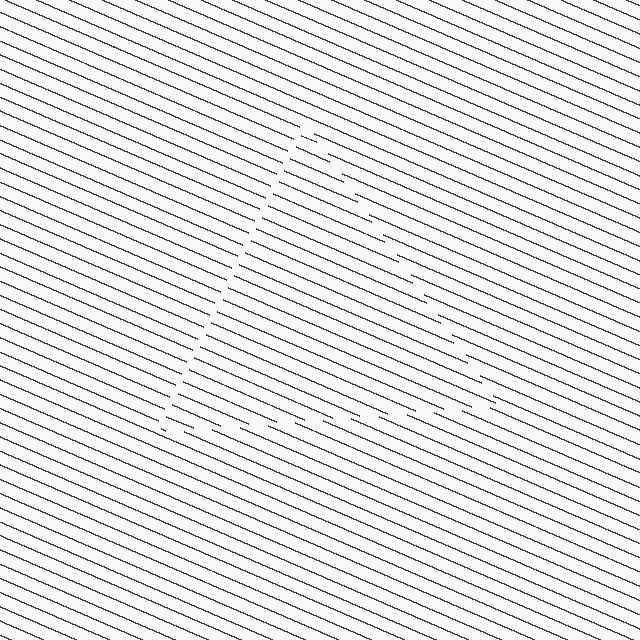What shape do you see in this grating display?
An illusory triangle. The interior of the shape contains the same grating, shifted by half a period — the contour is defined by the phase discontinuity where line-ends from the inner and outer gratings abut.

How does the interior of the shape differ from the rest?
The interior of the shape contains the same grating, shifted by half a period — the contour is defined by the phase discontinuity where line-ends from the inner and outer gratings abut.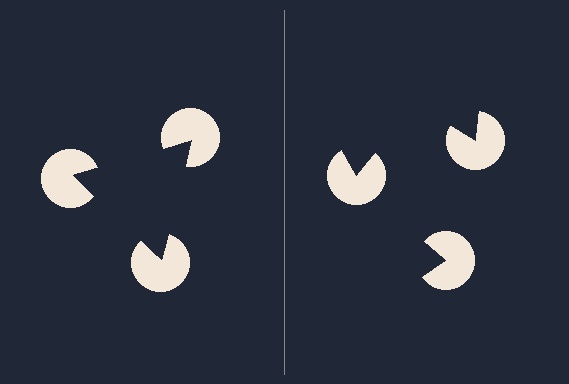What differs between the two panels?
The pac-man discs are positioned identically on both sides; only the wedge orientations differ. On the left they align to a triangle; on the right they are misaligned.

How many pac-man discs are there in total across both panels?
6 — 3 on each side.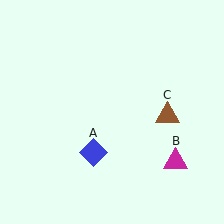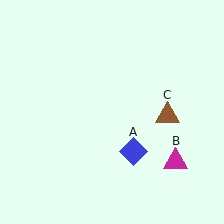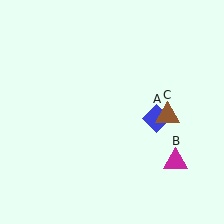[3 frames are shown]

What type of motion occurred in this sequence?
The blue diamond (object A) rotated counterclockwise around the center of the scene.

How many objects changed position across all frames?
1 object changed position: blue diamond (object A).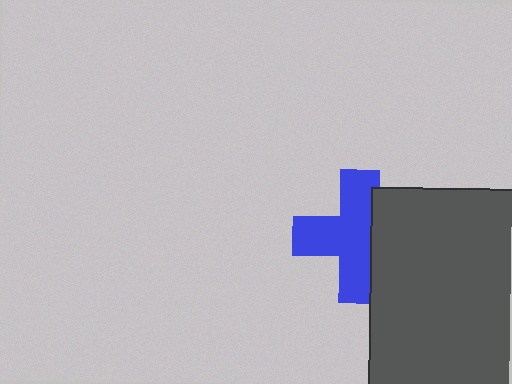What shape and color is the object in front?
The object in front is a dark gray rectangle.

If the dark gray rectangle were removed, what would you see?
You would see the complete blue cross.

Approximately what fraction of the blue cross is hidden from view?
Roughly 31% of the blue cross is hidden behind the dark gray rectangle.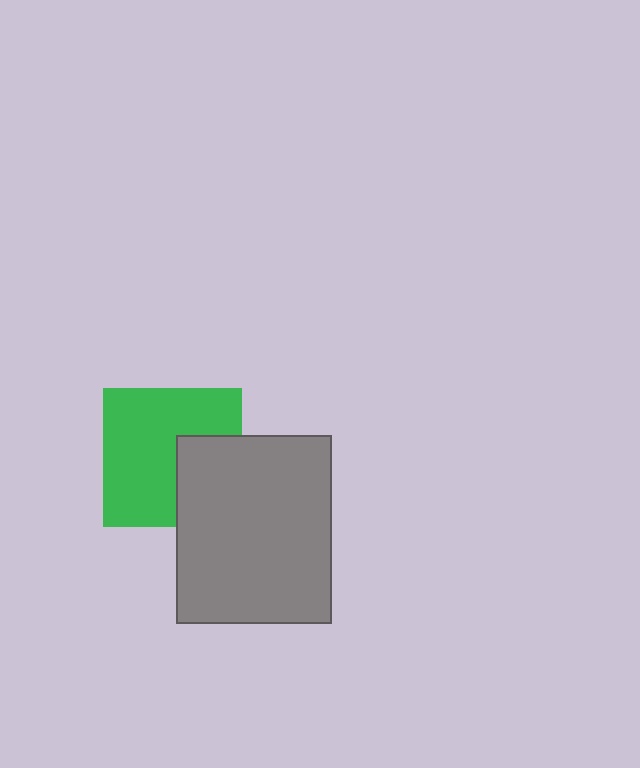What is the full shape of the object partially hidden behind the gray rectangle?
The partially hidden object is a green square.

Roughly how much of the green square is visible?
Most of it is visible (roughly 69%).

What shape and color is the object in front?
The object in front is a gray rectangle.